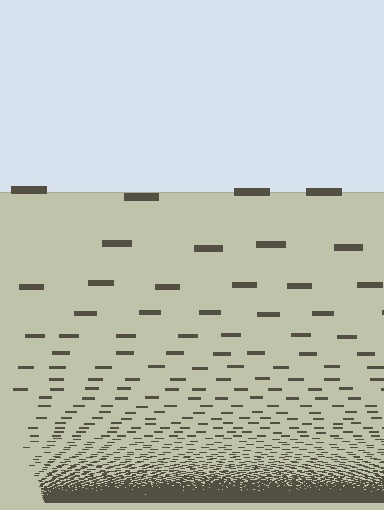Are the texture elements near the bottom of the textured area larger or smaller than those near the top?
Smaller. The gradient is inverted — elements near the bottom are smaller and denser.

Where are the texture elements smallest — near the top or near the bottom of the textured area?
Near the bottom.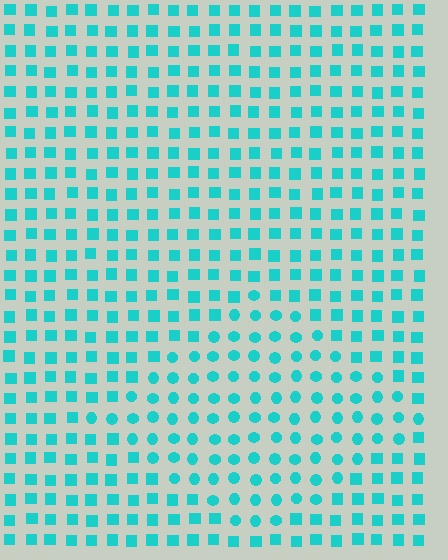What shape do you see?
I see a diamond.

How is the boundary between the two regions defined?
The boundary is defined by a change in element shape: circles inside vs. squares outside. All elements share the same color and spacing.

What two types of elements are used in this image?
The image uses circles inside the diamond region and squares outside it.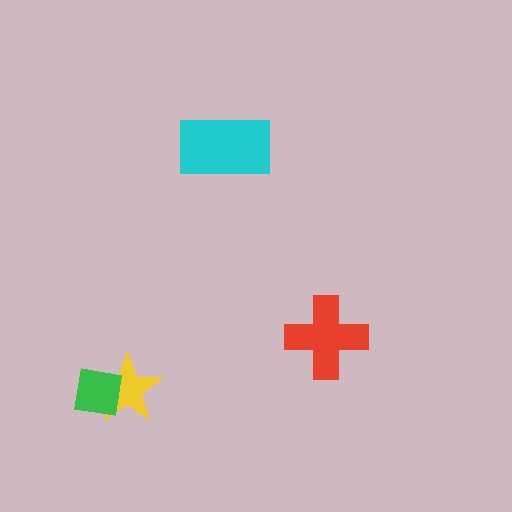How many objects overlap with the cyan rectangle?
0 objects overlap with the cyan rectangle.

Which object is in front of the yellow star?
The green square is in front of the yellow star.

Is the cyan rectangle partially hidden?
No, no other shape covers it.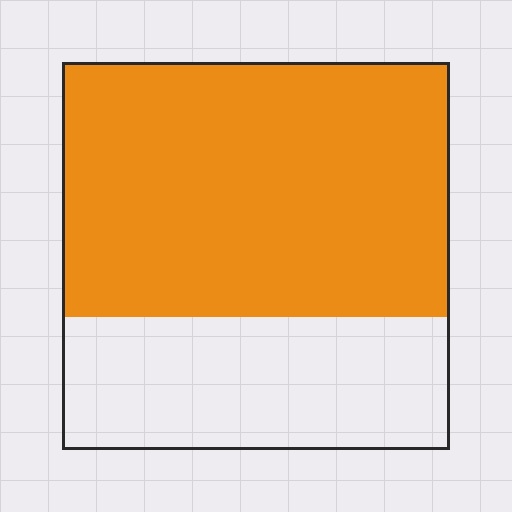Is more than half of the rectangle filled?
Yes.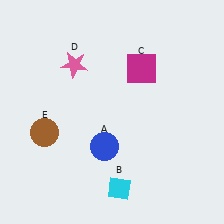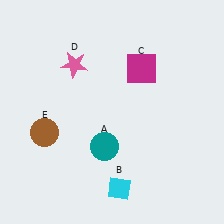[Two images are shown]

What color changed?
The circle (A) changed from blue in Image 1 to teal in Image 2.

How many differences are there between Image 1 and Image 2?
There is 1 difference between the two images.